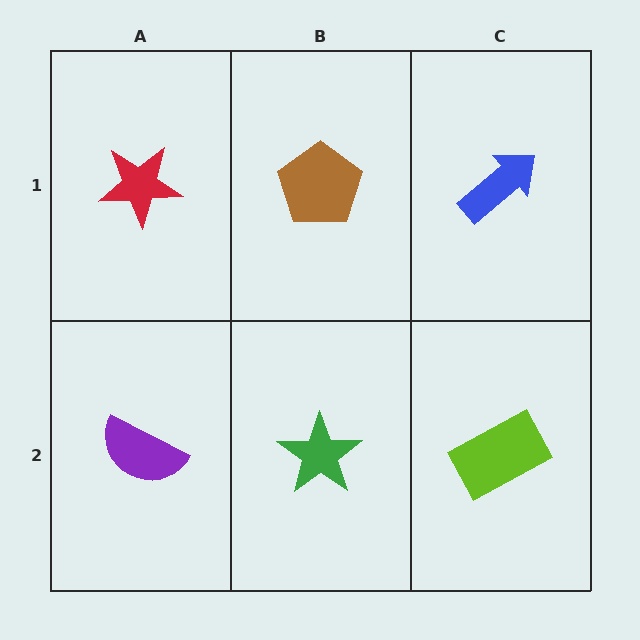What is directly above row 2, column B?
A brown pentagon.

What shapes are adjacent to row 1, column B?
A green star (row 2, column B), a red star (row 1, column A), a blue arrow (row 1, column C).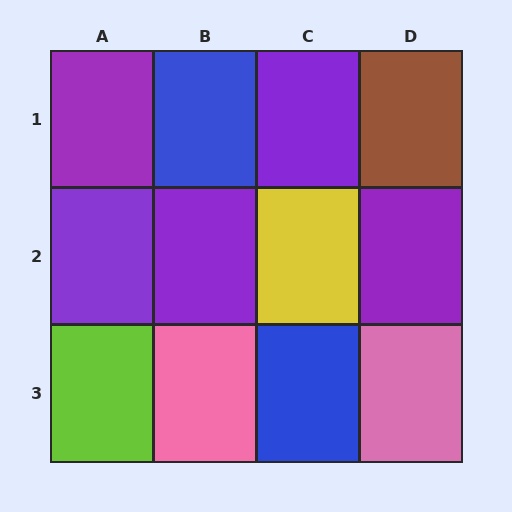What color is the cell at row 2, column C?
Yellow.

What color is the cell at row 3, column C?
Blue.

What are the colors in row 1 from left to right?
Purple, blue, purple, brown.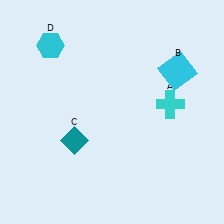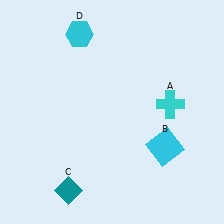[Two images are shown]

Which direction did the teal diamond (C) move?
The teal diamond (C) moved down.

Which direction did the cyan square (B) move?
The cyan square (B) moved down.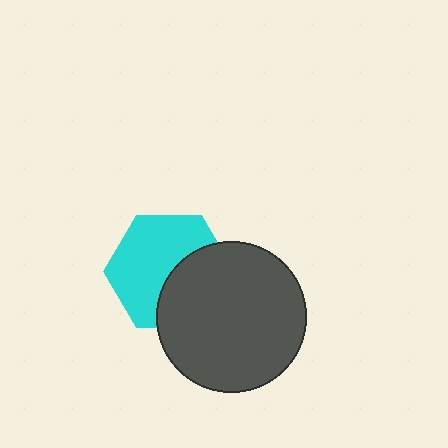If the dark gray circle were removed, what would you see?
You would see the complete cyan hexagon.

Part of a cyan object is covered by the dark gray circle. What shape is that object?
It is a hexagon.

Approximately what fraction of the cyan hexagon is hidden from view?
Roughly 40% of the cyan hexagon is hidden behind the dark gray circle.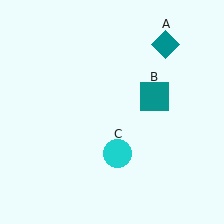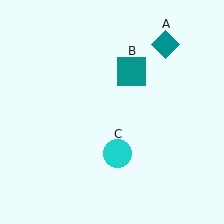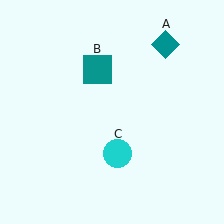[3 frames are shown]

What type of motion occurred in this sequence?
The teal square (object B) rotated counterclockwise around the center of the scene.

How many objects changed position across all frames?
1 object changed position: teal square (object B).